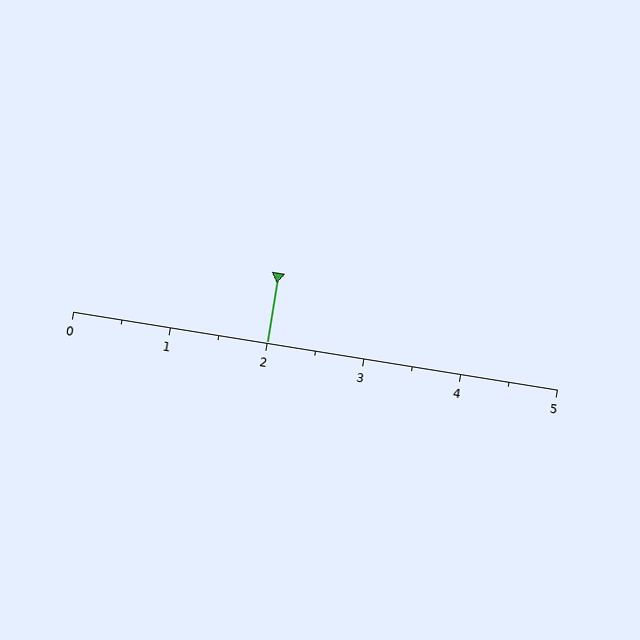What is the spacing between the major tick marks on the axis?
The major ticks are spaced 1 apart.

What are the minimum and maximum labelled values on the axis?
The axis runs from 0 to 5.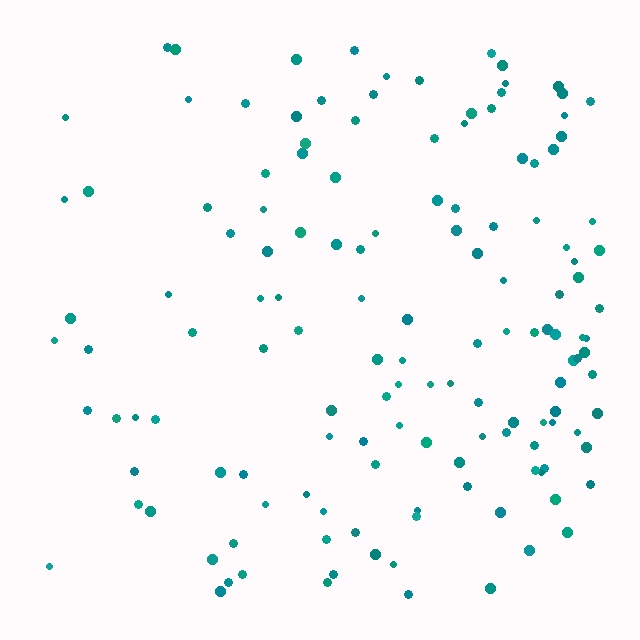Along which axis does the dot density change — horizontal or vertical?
Horizontal.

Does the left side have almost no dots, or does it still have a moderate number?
Still a moderate number, just noticeably fewer than the right.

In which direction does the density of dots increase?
From left to right, with the right side densest.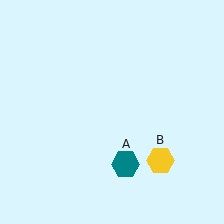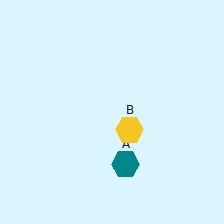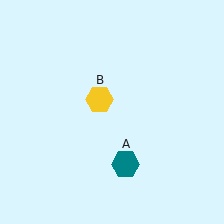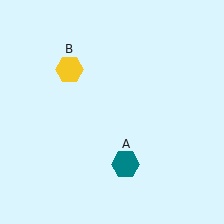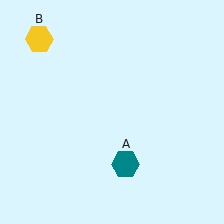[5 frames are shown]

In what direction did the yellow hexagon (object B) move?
The yellow hexagon (object B) moved up and to the left.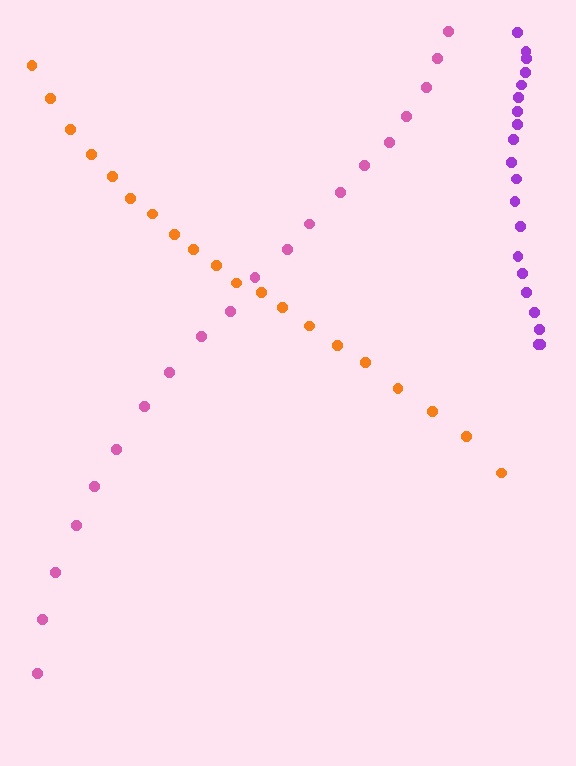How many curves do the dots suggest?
There are 3 distinct paths.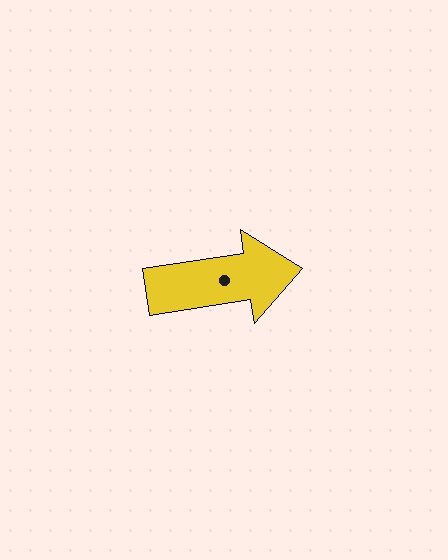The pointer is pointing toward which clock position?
Roughly 3 o'clock.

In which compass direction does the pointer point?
East.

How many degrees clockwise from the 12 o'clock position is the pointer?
Approximately 81 degrees.